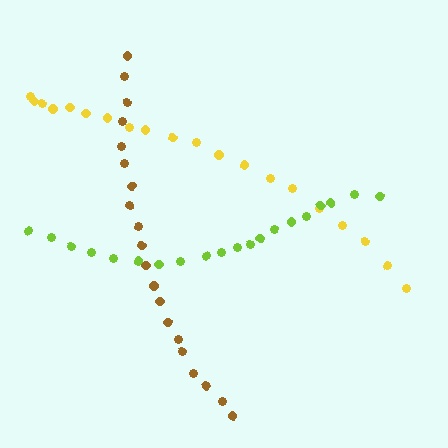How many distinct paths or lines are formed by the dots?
There are 3 distinct paths.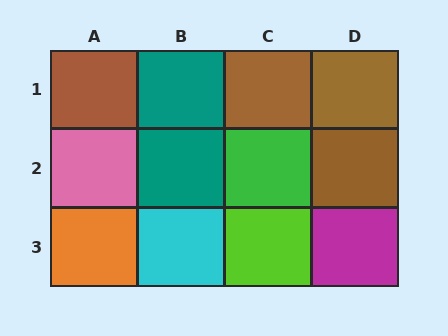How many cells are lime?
1 cell is lime.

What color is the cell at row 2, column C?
Green.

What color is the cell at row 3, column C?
Lime.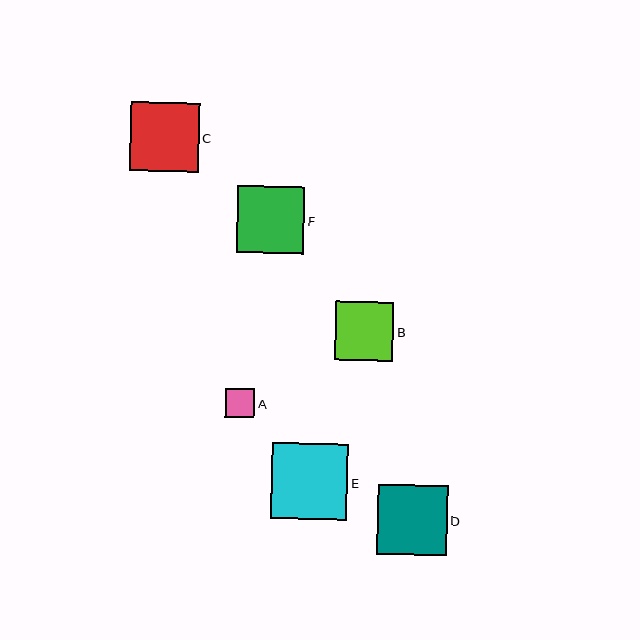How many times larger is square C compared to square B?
Square C is approximately 1.2 times the size of square B.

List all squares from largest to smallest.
From largest to smallest: E, D, C, F, B, A.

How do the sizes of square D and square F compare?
Square D and square F are approximately the same size.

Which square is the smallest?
Square A is the smallest with a size of approximately 29 pixels.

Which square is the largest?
Square E is the largest with a size of approximately 77 pixels.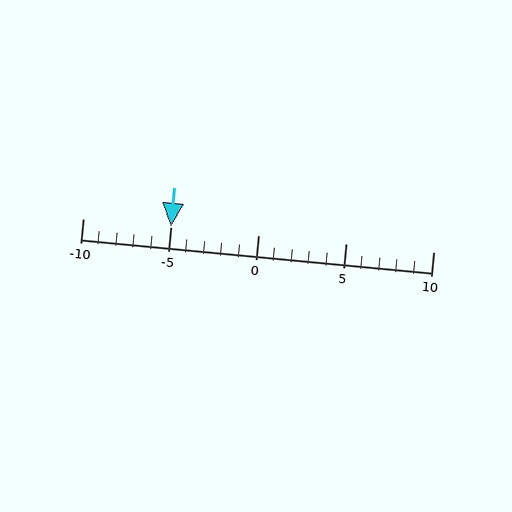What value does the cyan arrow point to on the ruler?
The cyan arrow points to approximately -5.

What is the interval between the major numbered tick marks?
The major tick marks are spaced 5 units apart.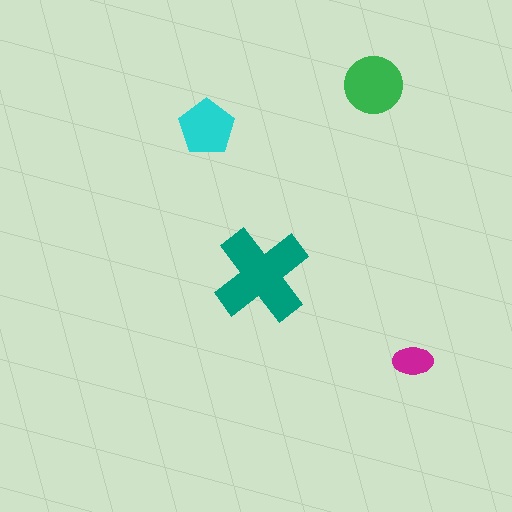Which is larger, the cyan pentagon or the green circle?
The green circle.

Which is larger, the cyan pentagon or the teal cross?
The teal cross.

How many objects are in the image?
There are 4 objects in the image.